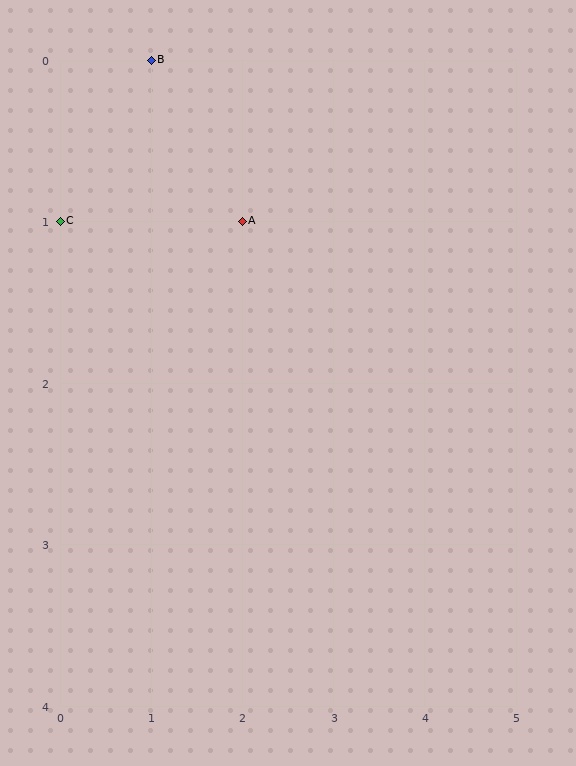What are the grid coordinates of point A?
Point A is at grid coordinates (2, 1).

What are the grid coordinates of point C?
Point C is at grid coordinates (0, 1).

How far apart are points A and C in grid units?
Points A and C are 2 columns apart.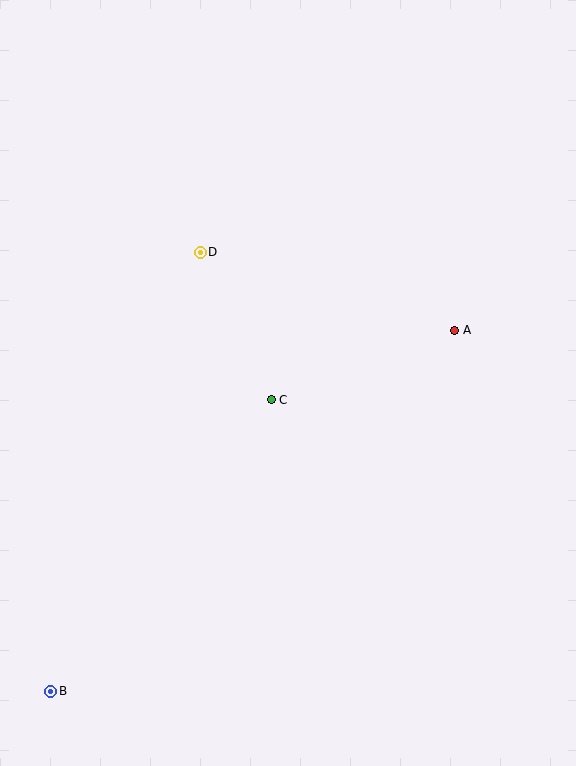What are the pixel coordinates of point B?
Point B is at (51, 691).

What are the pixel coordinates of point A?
Point A is at (455, 330).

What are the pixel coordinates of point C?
Point C is at (271, 400).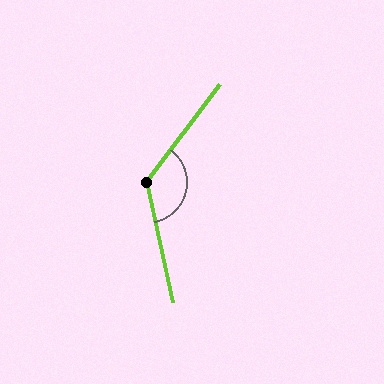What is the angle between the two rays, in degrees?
Approximately 131 degrees.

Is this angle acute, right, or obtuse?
It is obtuse.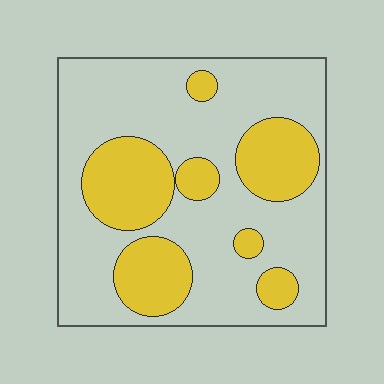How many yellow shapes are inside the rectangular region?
7.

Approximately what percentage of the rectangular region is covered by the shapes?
Approximately 30%.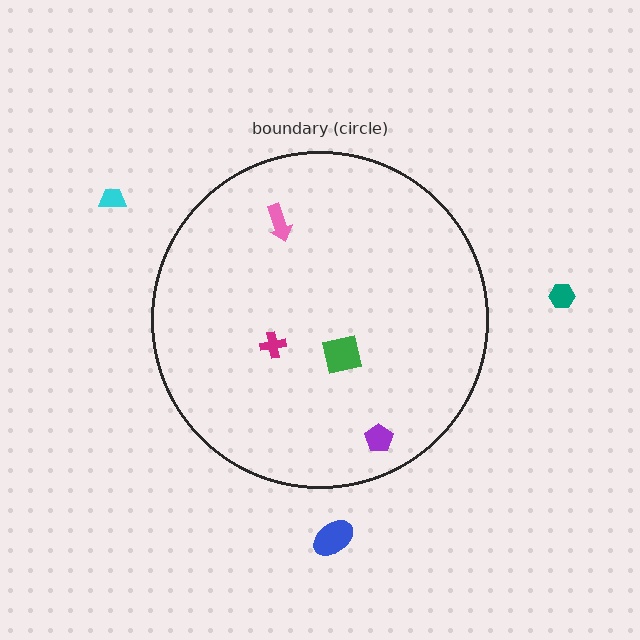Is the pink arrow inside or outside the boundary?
Inside.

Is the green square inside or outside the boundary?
Inside.